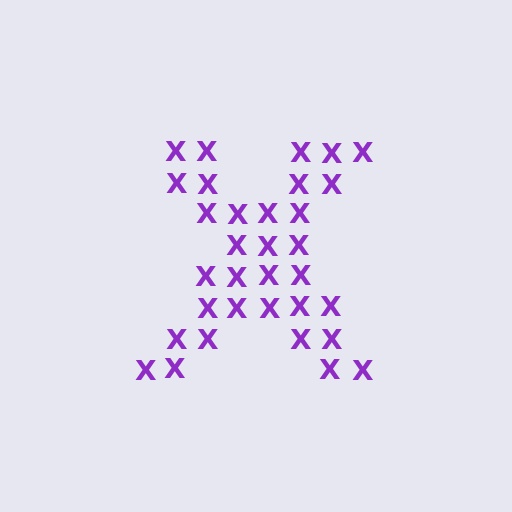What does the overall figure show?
The overall figure shows the letter X.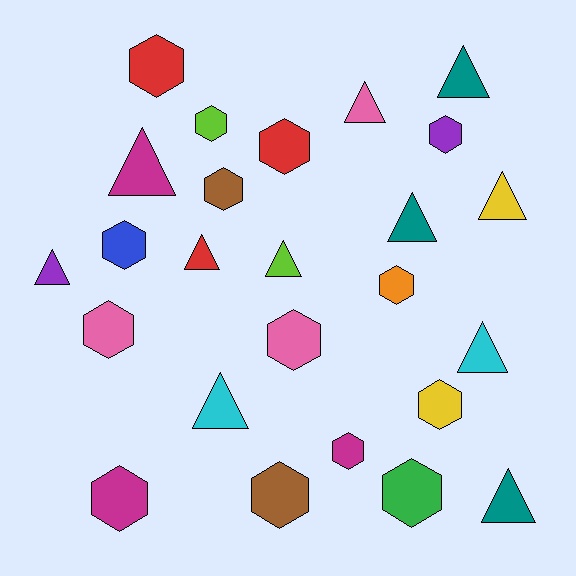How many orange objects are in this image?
There is 1 orange object.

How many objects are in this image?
There are 25 objects.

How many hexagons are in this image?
There are 14 hexagons.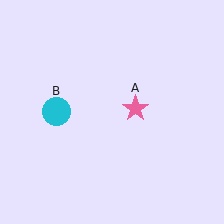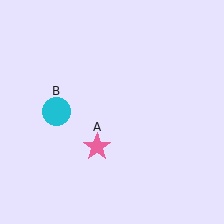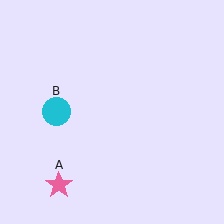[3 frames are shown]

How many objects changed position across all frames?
1 object changed position: pink star (object A).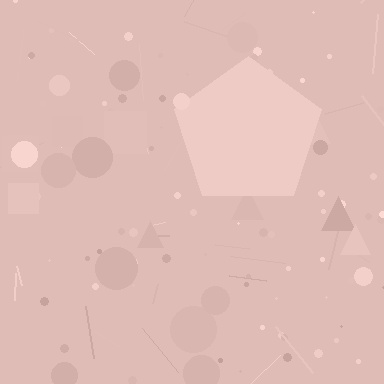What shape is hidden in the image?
A pentagon is hidden in the image.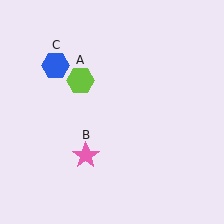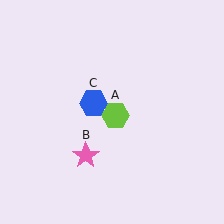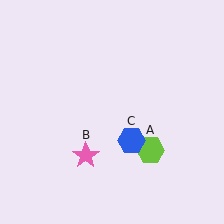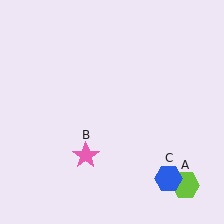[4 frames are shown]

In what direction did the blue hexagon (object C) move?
The blue hexagon (object C) moved down and to the right.